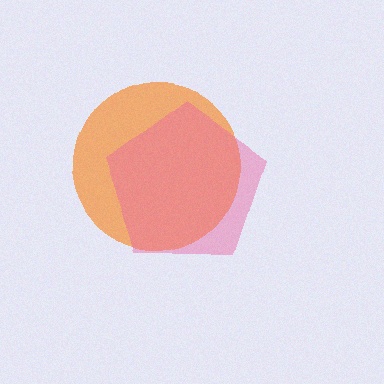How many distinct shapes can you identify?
There are 2 distinct shapes: an orange circle, a pink pentagon.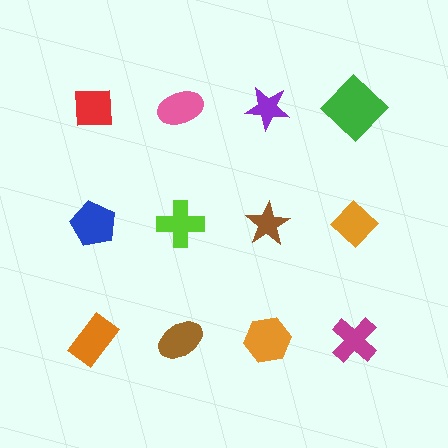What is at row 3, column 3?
An orange hexagon.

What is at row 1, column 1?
A red square.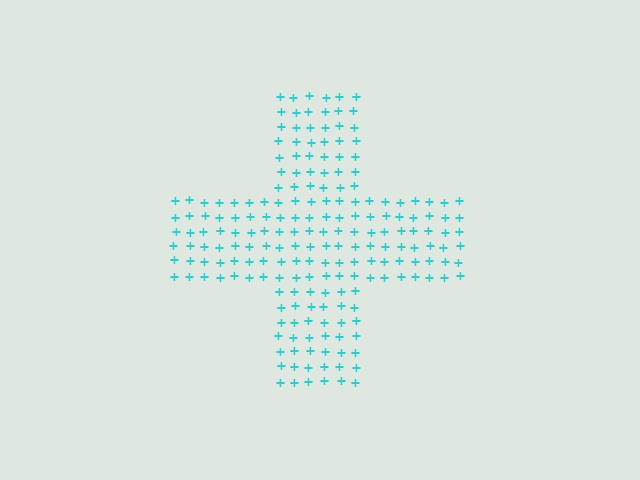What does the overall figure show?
The overall figure shows a cross.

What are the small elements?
The small elements are plus signs.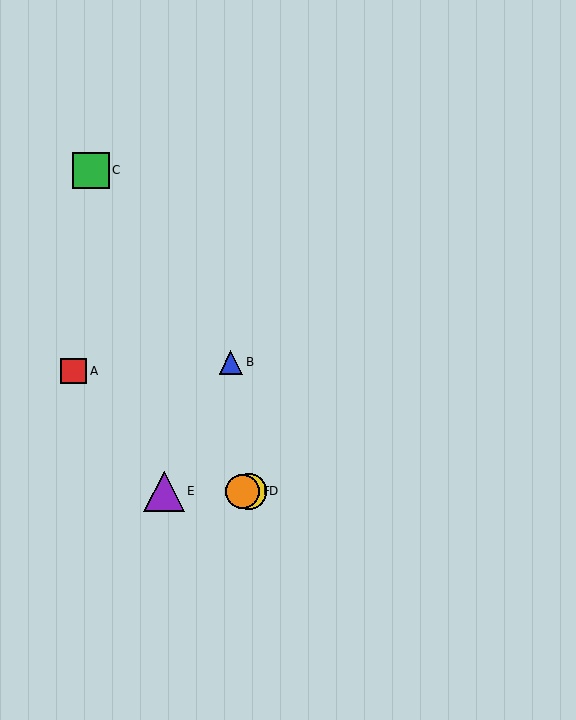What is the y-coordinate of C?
Object C is at y≈170.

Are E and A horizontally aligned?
No, E is at y≈491 and A is at y≈371.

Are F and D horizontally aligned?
Yes, both are at y≈491.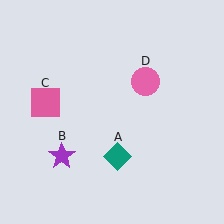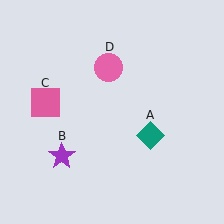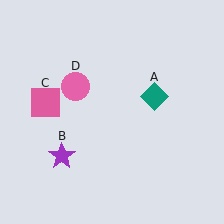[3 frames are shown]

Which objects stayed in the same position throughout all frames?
Purple star (object B) and pink square (object C) remained stationary.